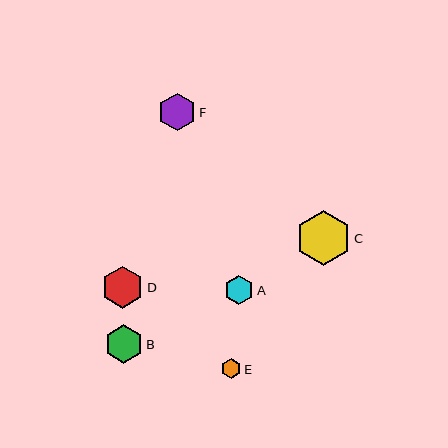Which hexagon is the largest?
Hexagon C is the largest with a size of approximately 56 pixels.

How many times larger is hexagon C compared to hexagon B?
Hexagon C is approximately 1.4 times the size of hexagon B.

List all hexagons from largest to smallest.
From largest to smallest: C, D, B, F, A, E.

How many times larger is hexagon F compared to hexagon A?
Hexagon F is approximately 1.3 times the size of hexagon A.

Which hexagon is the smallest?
Hexagon E is the smallest with a size of approximately 20 pixels.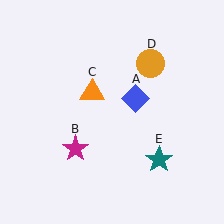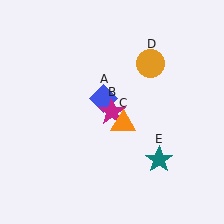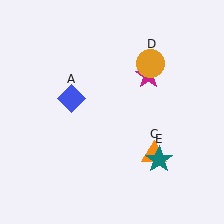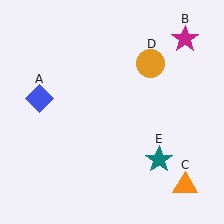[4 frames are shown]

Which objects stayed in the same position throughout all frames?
Orange circle (object D) and teal star (object E) remained stationary.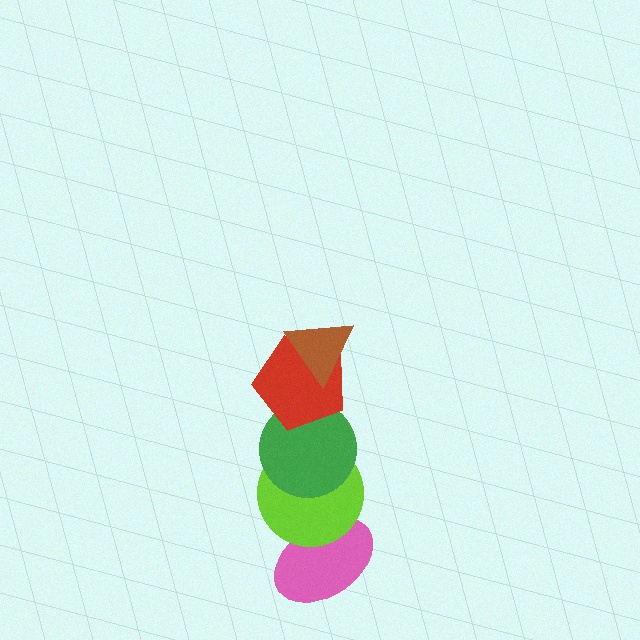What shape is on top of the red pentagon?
The brown triangle is on top of the red pentagon.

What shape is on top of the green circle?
The red pentagon is on top of the green circle.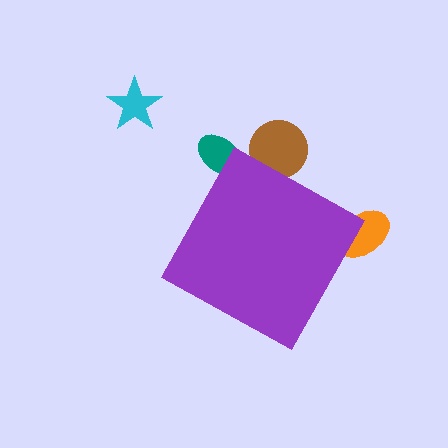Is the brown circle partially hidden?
Yes, the brown circle is partially hidden behind the purple diamond.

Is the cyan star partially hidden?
No, the cyan star is fully visible.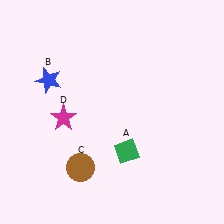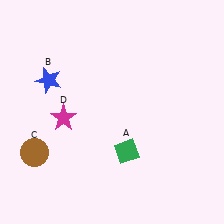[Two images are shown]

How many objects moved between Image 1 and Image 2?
1 object moved between the two images.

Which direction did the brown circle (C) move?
The brown circle (C) moved left.